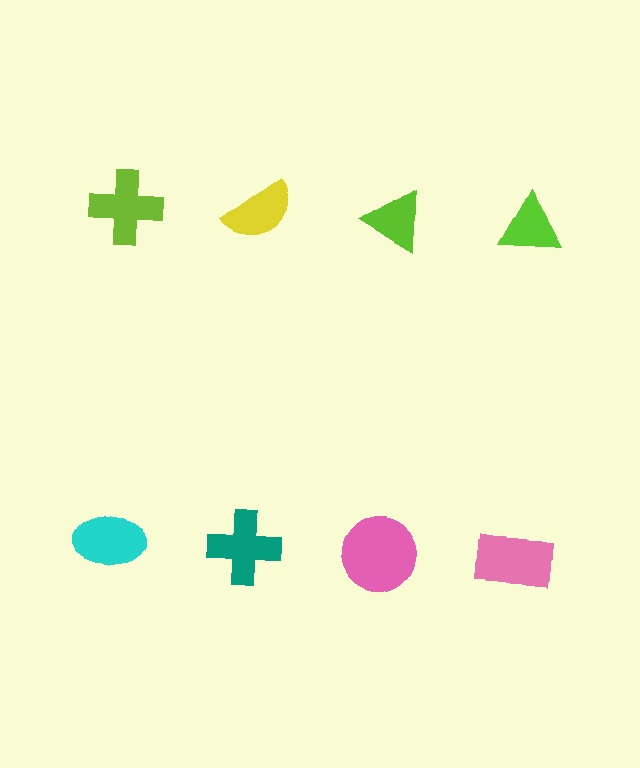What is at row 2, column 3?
A pink circle.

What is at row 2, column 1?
A cyan ellipse.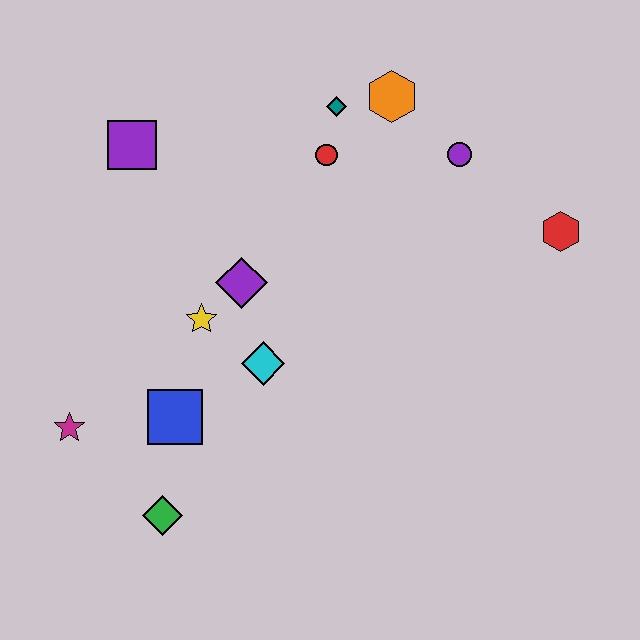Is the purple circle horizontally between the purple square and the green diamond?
No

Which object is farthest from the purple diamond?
The red hexagon is farthest from the purple diamond.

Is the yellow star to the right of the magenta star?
Yes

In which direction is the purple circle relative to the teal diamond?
The purple circle is to the right of the teal diamond.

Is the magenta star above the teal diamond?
No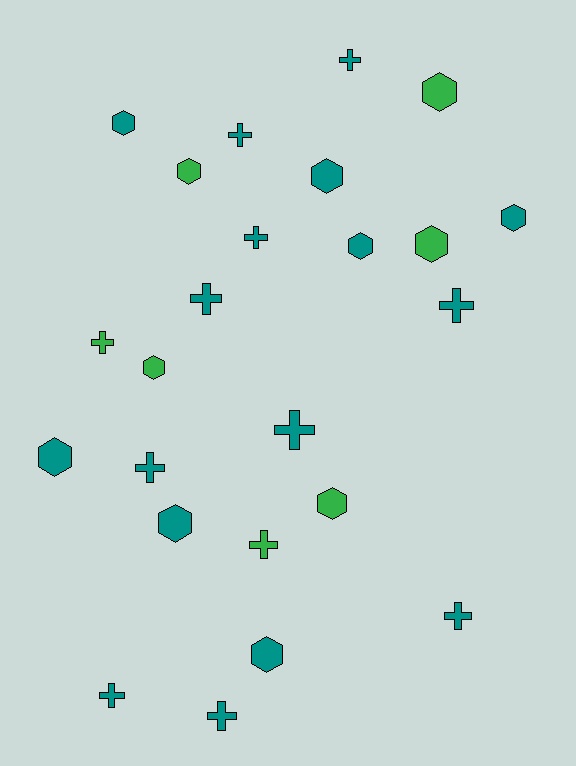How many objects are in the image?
There are 24 objects.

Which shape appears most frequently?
Hexagon, with 12 objects.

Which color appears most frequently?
Teal, with 17 objects.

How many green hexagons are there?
There are 5 green hexagons.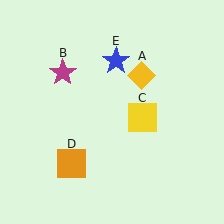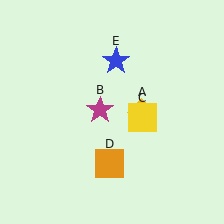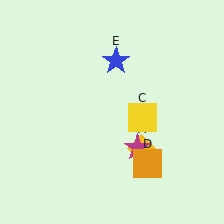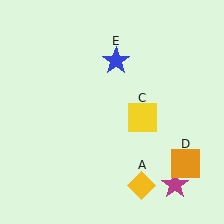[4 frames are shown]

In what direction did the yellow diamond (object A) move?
The yellow diamond (object A) moved down.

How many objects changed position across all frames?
3 objects changed position: yellow diamond (object A), magenta star (object B), orange square (object D).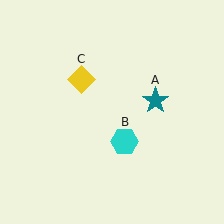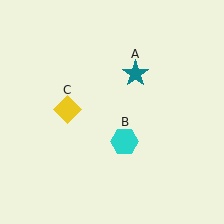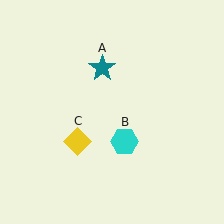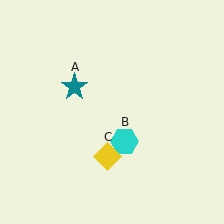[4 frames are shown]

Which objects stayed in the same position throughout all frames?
Cyan hexagon (object B) remained stationary.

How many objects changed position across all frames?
2 objects changed position: teal star (object A), yellow diamond (object C).